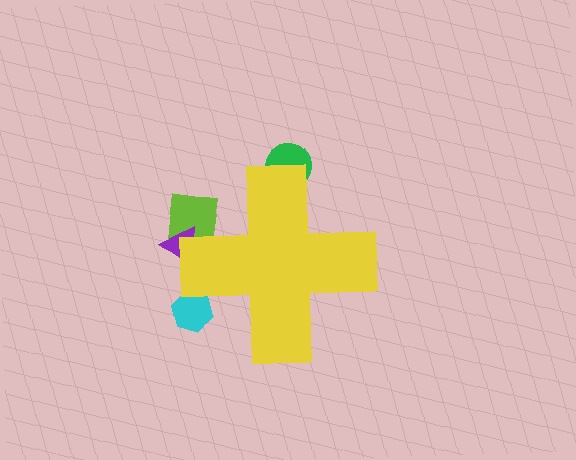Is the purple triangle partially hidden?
Yes, the purple triangle is partially hidden behind the yellow cross.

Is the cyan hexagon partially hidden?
Yes, the cyan hexagon is partially hidden behind the yellow cross.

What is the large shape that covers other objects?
A yellow cross.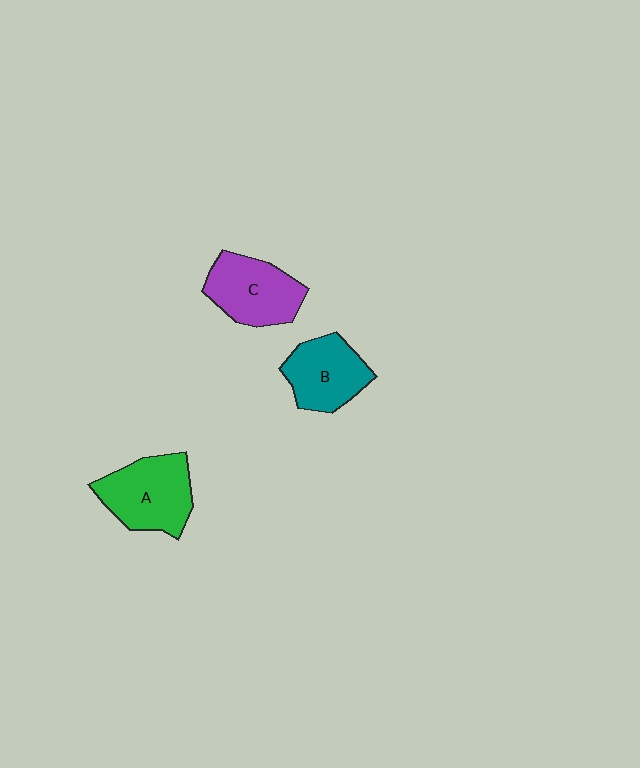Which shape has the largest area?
Shape A (green).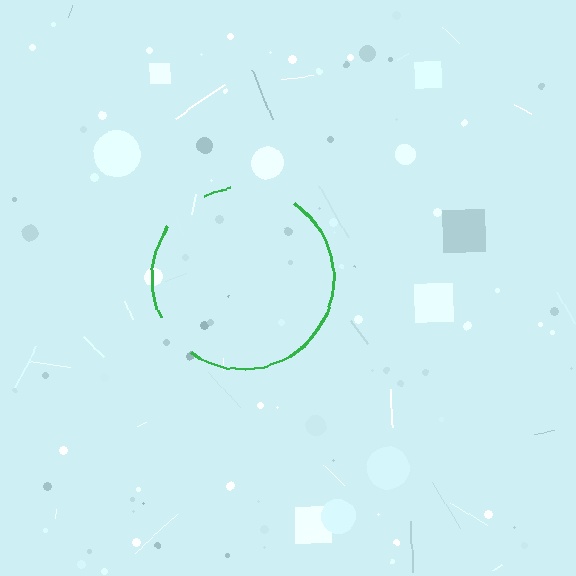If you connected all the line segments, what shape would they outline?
They would outline a circle.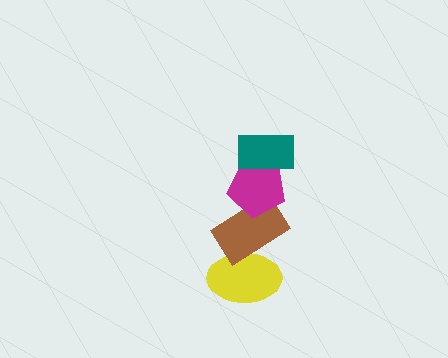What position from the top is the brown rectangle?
The brown rectangle is 3rd from the top.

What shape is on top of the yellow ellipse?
The brown rectangle is on top of the yellow ellipse.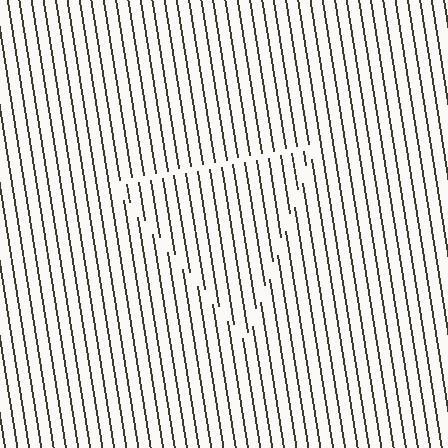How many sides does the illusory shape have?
3 sides — the line-ends trace a triangle.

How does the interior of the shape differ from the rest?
The interior of the shape contains the same grating, shifted by half a period — the contour is defined by the phase discontinuity where line-ends from the inner and outer gratings abut.